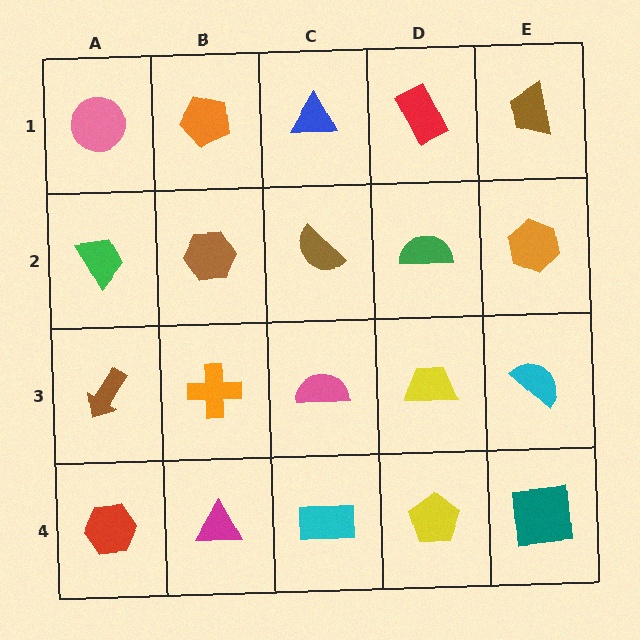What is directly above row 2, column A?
A pink circle.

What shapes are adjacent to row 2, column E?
A brown trapezoid (row 1, column E), a cyan semicircle (row 3, column E), a green semicircle (row 2, column D).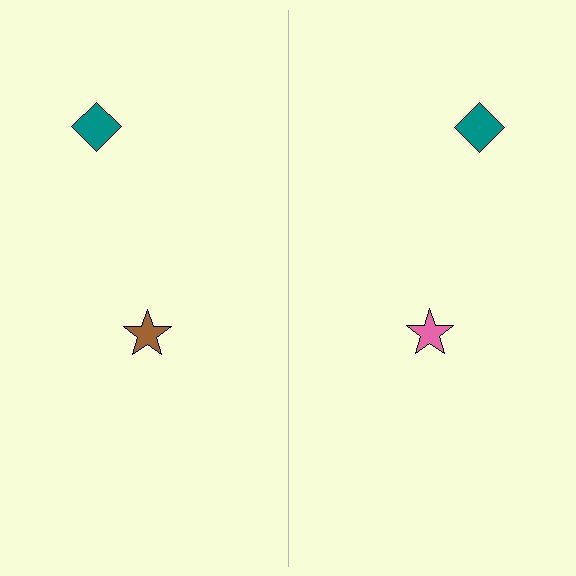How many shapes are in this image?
There are 4 shapes in this image.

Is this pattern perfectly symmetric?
No, the pattern is not perfectly symmetric. The pink star on the right side breaks the symmetry — its mirror counterpart is brown.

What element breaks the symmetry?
The pink star on the right side breaks the symmetry — its mirror counterpart is brown.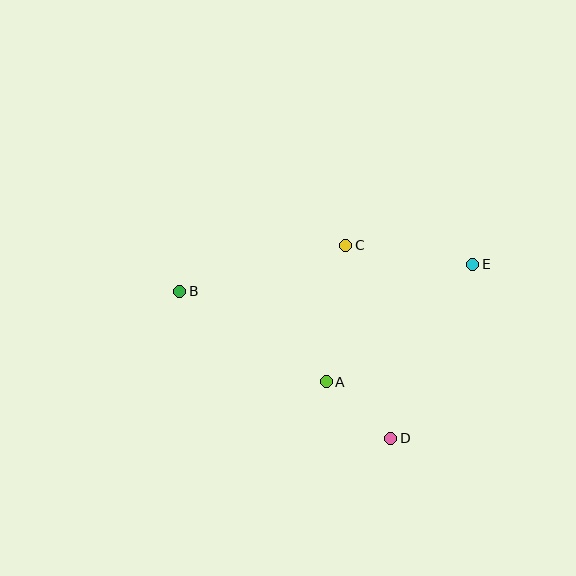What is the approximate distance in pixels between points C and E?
The distance between C and E is approximately 128 pixels.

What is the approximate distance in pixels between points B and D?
The distance between B and D is approximately 257 pixels.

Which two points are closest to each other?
Points A and D are closest to each other.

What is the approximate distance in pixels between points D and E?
The distance between D and E is approximately 192 pixels.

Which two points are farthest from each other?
Points B and E are farthest from each other.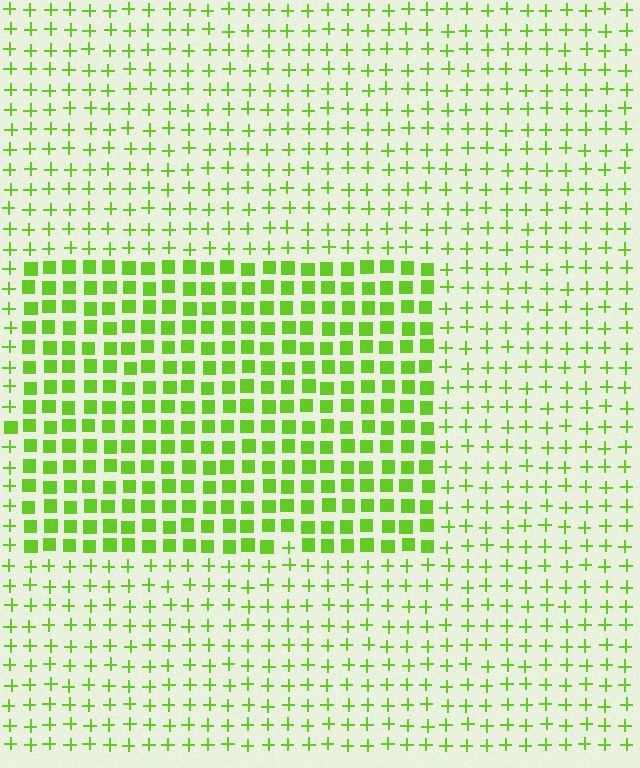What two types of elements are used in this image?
The image uses squares inside the rectangle region and plus signs outside it.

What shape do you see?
I see a rectangle.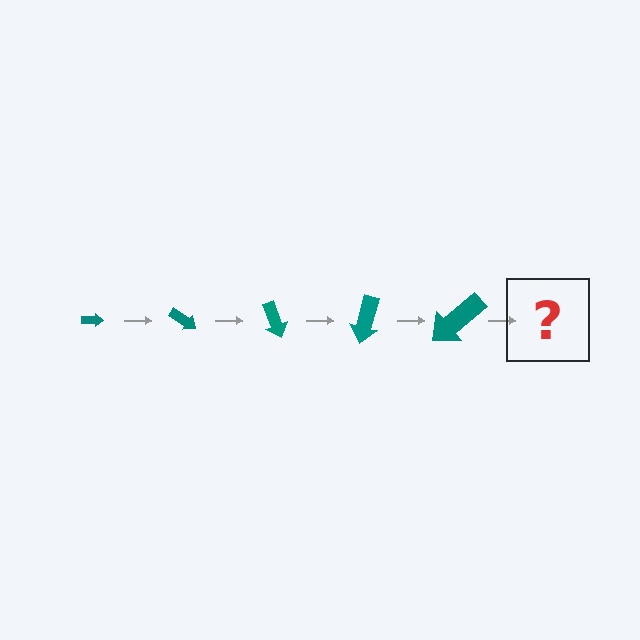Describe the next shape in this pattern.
It should be an arrow, larger than the previous one and rotated 175 degrees from the start.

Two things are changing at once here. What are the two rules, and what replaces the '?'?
The two rules are that the arrow grows larger each step and it rotates 35 degrees each step. The '?' should be an arrow, larger than the previous one and rotated 175 degrees from the start.